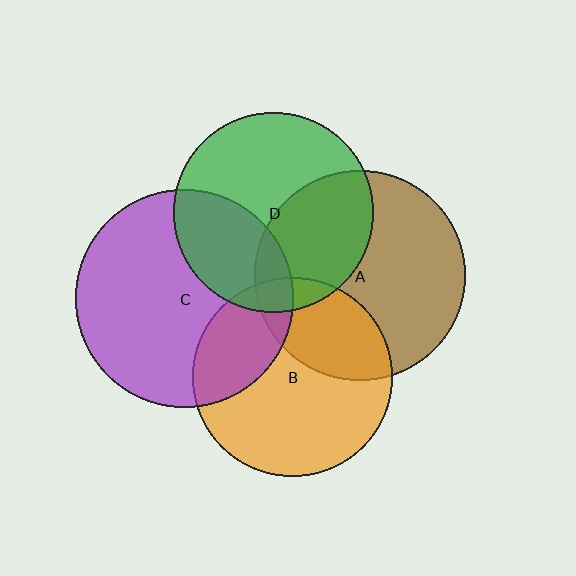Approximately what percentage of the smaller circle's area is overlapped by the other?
Approximately 30%.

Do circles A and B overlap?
Yes.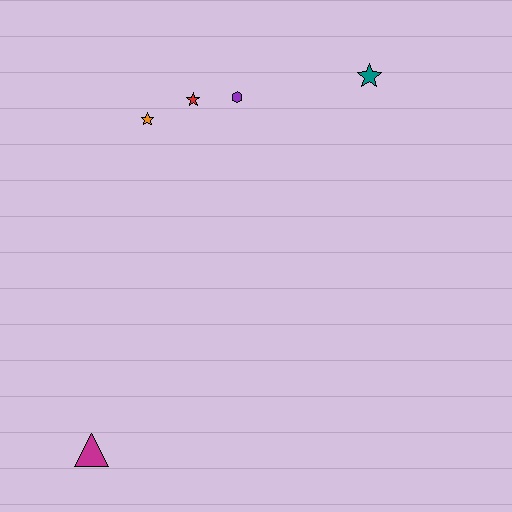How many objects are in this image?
There are 5 objects.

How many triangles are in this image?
There is 1 triangle.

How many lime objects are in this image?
There are no lime objects.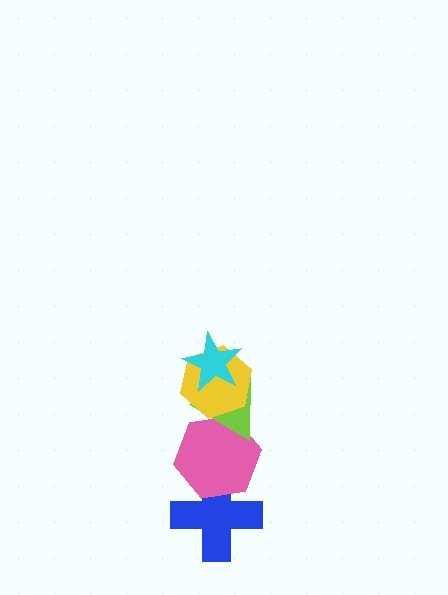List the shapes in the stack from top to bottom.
From top to bottom: the cyan star, the yellow hexagon, the lime triangle, the pink hexagon, the blue cross.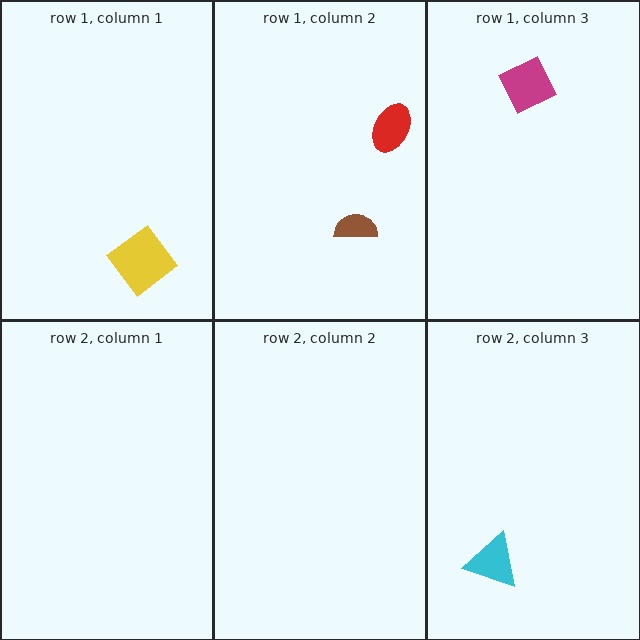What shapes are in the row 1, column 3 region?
The magenta diamond.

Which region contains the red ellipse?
The row 1, column 2 region.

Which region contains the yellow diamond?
The row 1, column 1 region.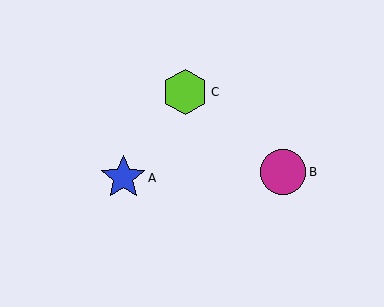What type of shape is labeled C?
Shape C is a lime hexagon.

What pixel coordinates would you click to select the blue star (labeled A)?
Click at (123, 178) to select the blue star A.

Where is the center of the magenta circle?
The center of the magenta circle is at (283, 172).